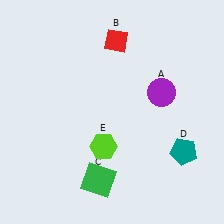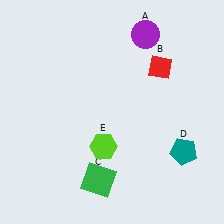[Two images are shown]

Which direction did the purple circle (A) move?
The purple circle (A) moved up.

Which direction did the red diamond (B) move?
The red diamond (B) moved right.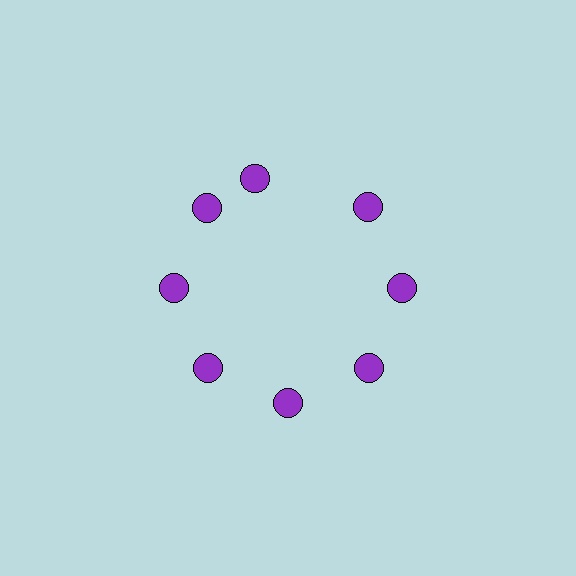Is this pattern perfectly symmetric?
No. The 8 purple circles are arranged in a ring, but one element near the 12 o'clock position is rotated out of alignment along the ring, breaking the 8-fold rotational symmetry.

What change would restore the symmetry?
The symmetry would be restored by rotating it back into even spacing with its neighbors so that all 8 circles sit at equal angles and equal distance from the center.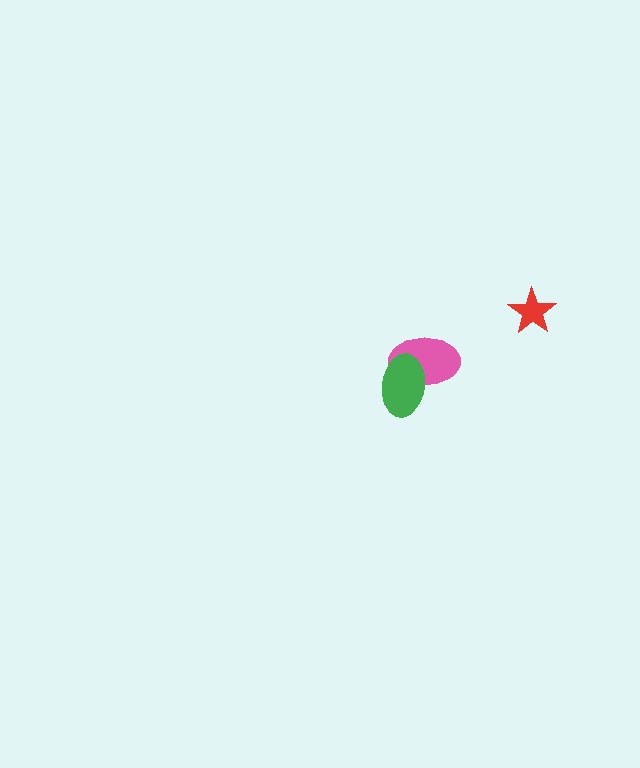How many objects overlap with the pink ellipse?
1 object overlaps with the pink ellipse.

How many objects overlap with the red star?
0 objects overlap with the red star.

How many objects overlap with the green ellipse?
1 object overlaps with the green ellipse.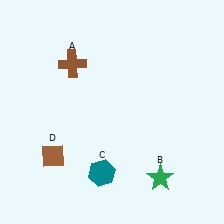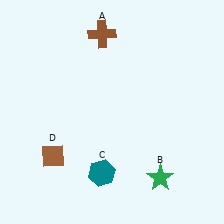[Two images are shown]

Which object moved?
The brown cross (A) moved right.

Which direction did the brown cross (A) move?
The brown cross (A) moved right.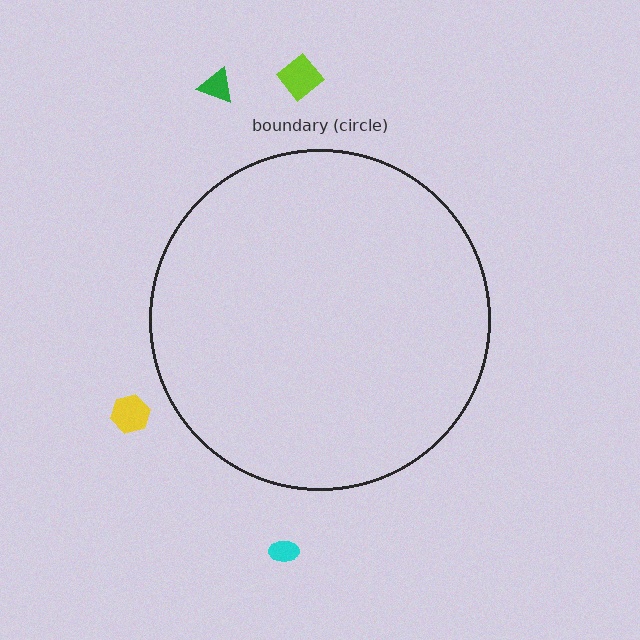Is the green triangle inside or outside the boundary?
Outside.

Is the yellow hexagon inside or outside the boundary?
Outside.